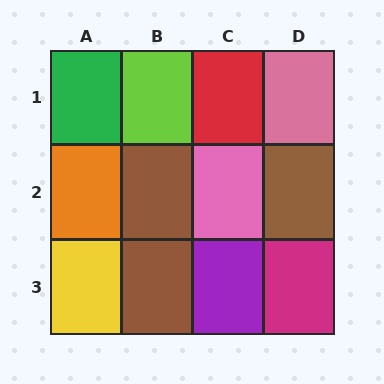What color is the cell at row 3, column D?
Magenta.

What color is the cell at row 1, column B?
Lime.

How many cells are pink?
2 cells are pink.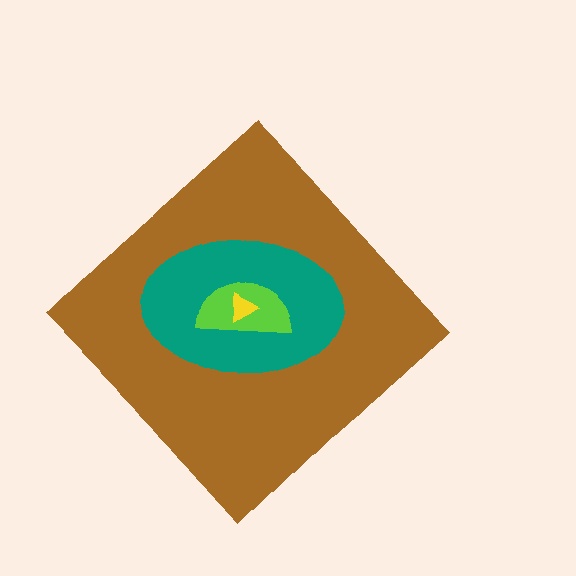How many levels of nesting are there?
4.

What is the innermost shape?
The yellow triangle.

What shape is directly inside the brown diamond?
The teal ellipse.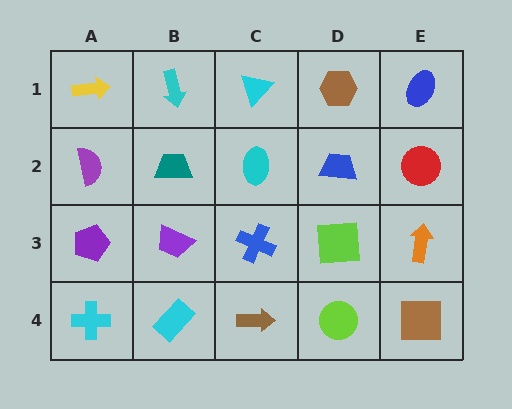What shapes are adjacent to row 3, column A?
A purple semicircle (row 2, column A), a cyan cross (row 4, column A), a purple trapezoid (row 3, column B).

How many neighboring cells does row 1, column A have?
2.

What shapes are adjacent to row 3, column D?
A blue trapezoid (row 2, column D), a lime circle (row 4, column D), a blue cross (row 3, column C), an orange arrow (row 3, column E).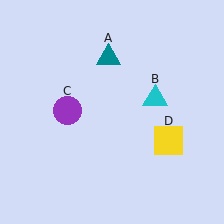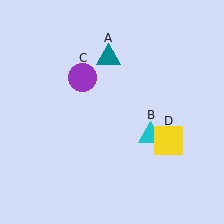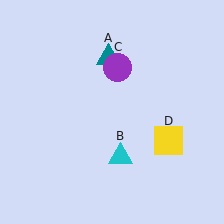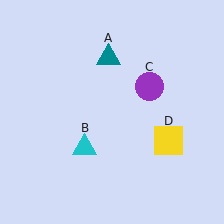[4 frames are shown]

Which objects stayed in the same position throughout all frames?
Teal triangle (object A) and yellow square (object D) remained stationary.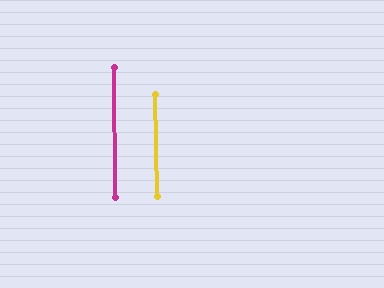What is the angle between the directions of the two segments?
Approximately 1 degree.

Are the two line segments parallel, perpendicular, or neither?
Parallel — their directions differ by only 1.2°.